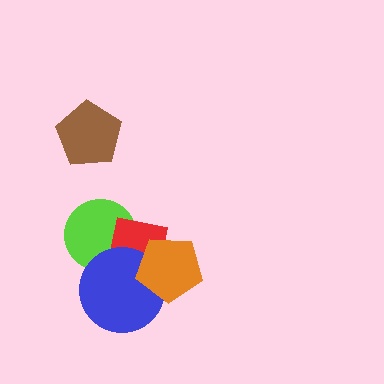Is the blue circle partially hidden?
Yes, it is partially covered by another shape.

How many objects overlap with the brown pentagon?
0 objects overlap with the brown pentagon.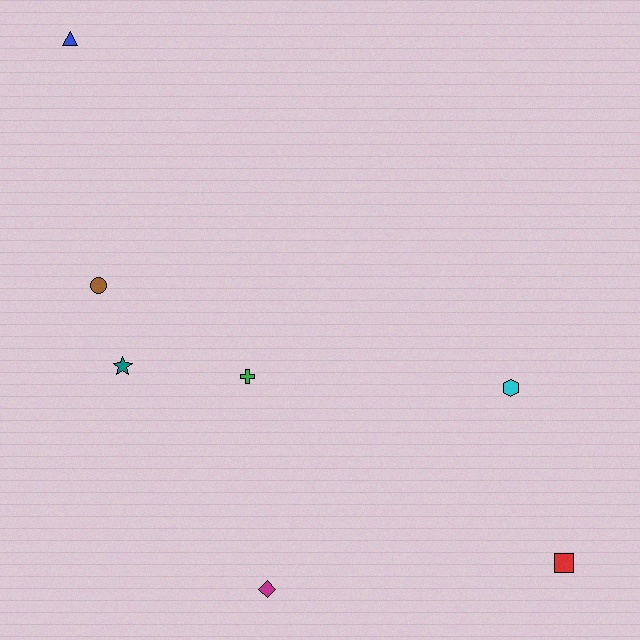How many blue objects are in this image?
There is 1 blue object.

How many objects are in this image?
There are 7 objects.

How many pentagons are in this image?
There are no pentagons.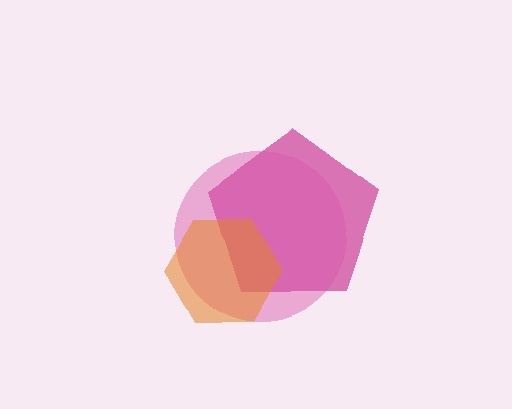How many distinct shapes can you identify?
There are 3 distinct shapes: a magenta pentagon, a pink circle, an orange hexagon.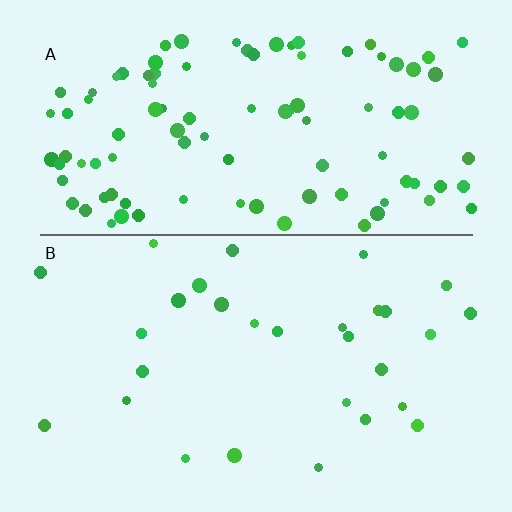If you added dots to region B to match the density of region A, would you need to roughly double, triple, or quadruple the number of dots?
Approximately triple.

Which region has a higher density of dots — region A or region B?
A (the top).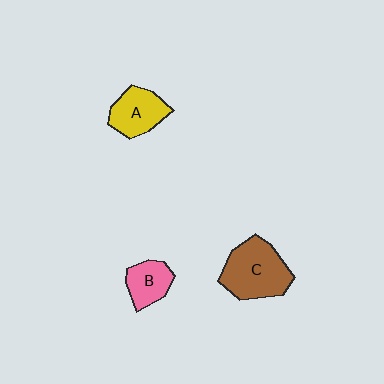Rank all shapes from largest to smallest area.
From largest to smallest: C (brown), A (yellow), B (pink).